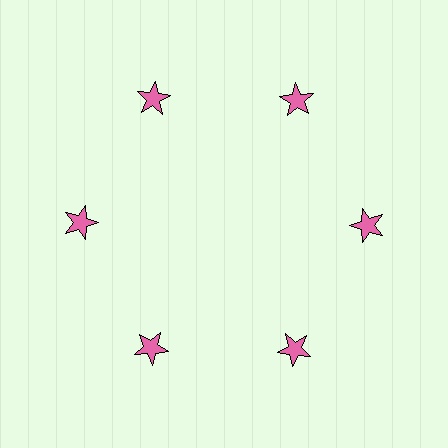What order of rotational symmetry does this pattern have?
This pattern has 6-fold rotational symmetry.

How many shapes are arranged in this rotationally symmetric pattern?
There are 6 shapes, arranged in 6 groups of 1.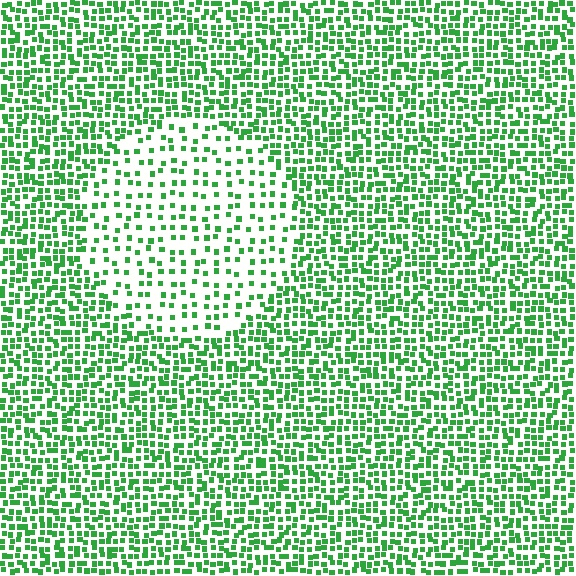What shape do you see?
I see a circle.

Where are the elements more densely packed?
The elements are more densely packed outside the circle boundary.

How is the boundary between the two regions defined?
The boundary is defined by a change in element density (approximately 2.2x ratio). All elements are the same color, size, and shape.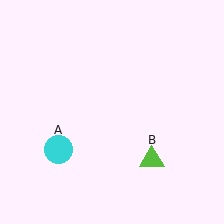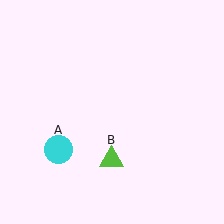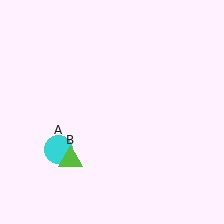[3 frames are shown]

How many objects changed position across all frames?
1 object changed position: lime triangle (object B).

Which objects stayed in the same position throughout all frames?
Cyan circle (object A) remained stationary.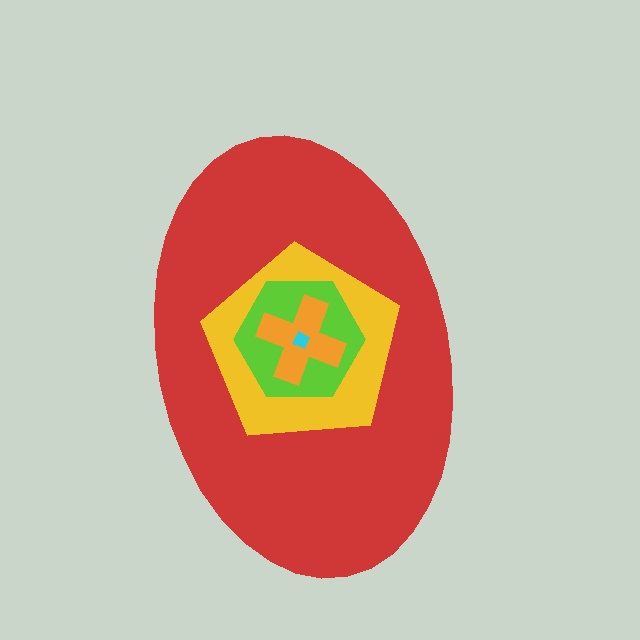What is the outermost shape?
The red ellipse.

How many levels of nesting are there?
5.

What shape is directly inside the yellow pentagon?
The lime hexagon.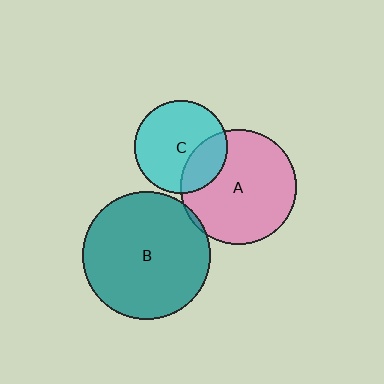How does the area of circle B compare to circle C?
Approximately 1.9 times.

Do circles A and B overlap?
Yes.